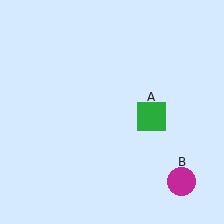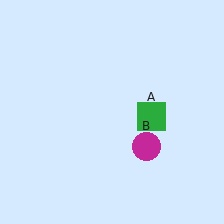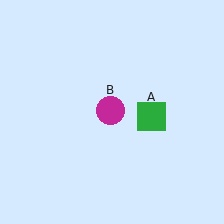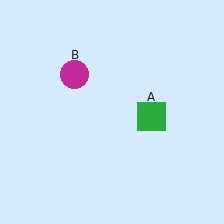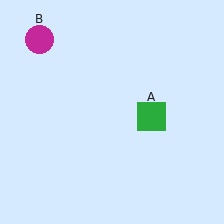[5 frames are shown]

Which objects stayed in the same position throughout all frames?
Green square (object A) remained stationary.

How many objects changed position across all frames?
1 object changed position: magenta circle (object B).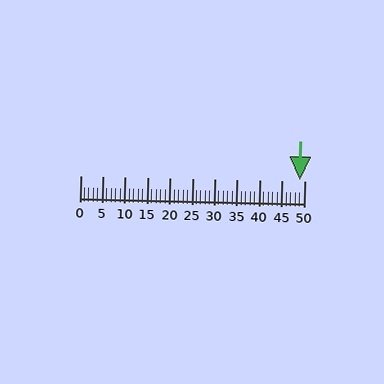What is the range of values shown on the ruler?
The ruler shows values from 0 to 50.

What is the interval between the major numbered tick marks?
The major tick marks are spaced 5 units apart.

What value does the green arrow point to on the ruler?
The green arrow points to approximately 49.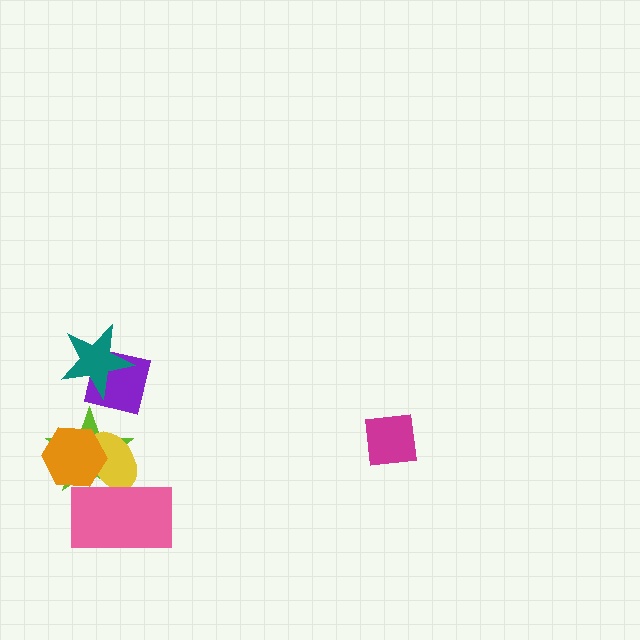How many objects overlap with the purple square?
1 object overlaps with the purple square.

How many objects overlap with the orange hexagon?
2 objects overlap with the orange hexagon.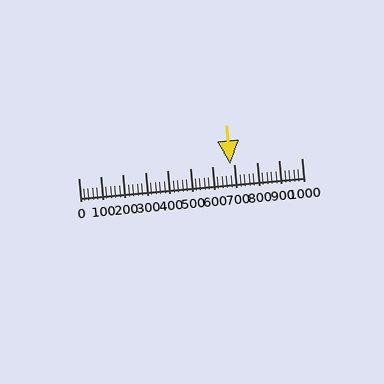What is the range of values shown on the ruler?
The ruler shows values from 0 to 1000.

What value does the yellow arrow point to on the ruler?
The yellow arrow points to approximately 681.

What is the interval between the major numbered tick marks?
The major tick marks are spaced 100 units apart.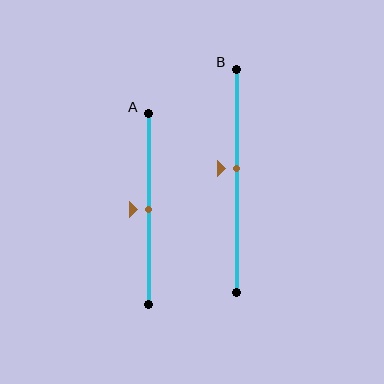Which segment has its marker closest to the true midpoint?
Segment A has its marker closest to the true midpoint.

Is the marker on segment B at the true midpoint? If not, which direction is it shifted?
No, the marker on segment B is shifted upward by about 6% of the segment length.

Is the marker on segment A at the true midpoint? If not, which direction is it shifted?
Yes, the marker on segment A is at the true midpoint.